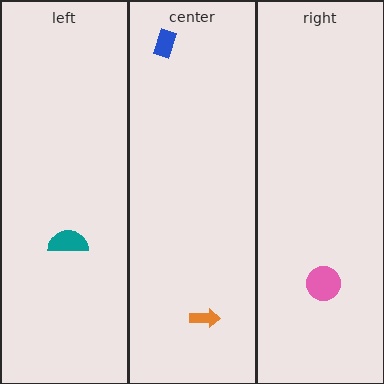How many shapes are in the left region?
1.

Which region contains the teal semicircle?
The left region.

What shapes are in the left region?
The teal semicircle.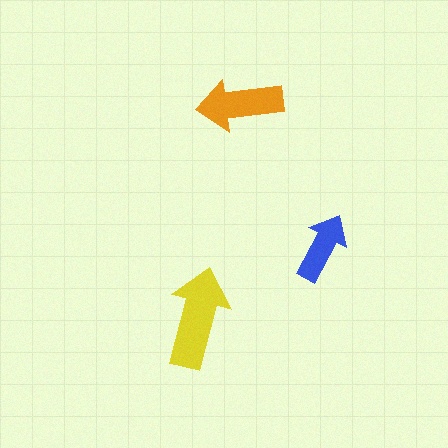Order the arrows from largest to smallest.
the yellow one, the orange one, the blue one.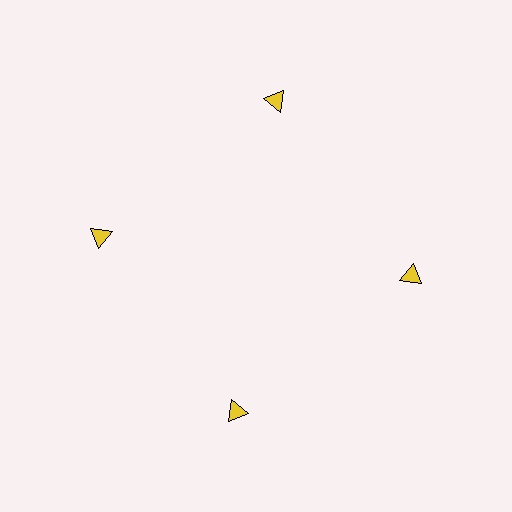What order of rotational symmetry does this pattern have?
This pattern has 4-fold rotational symmetry.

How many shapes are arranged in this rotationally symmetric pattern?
There are 4 shapes, arranged in 4 groups of 1.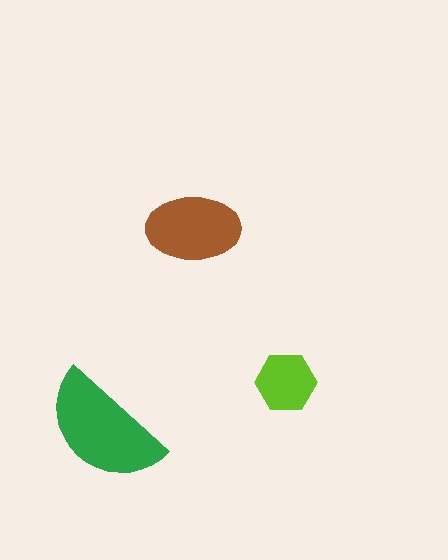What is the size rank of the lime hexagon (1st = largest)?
3rd.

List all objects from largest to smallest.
The green semicircle, the brown ellipse, the lime hexagon.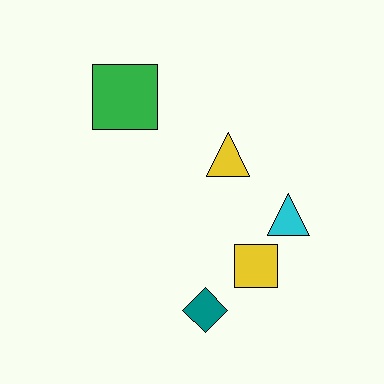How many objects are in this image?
There are 5 objects.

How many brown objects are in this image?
There are no brown objects.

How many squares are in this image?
There are 2 squares.